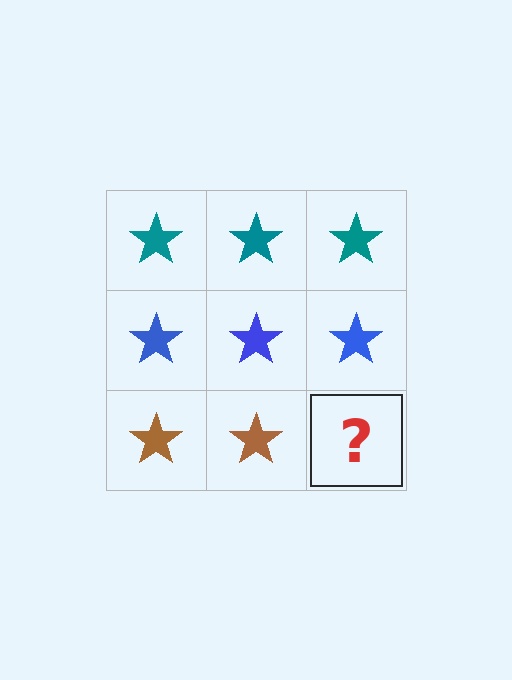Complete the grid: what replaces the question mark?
The question mark should be replaced with a brown star.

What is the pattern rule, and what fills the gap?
The rule is that each row has a consistent color. The gap should be filled with a brown star.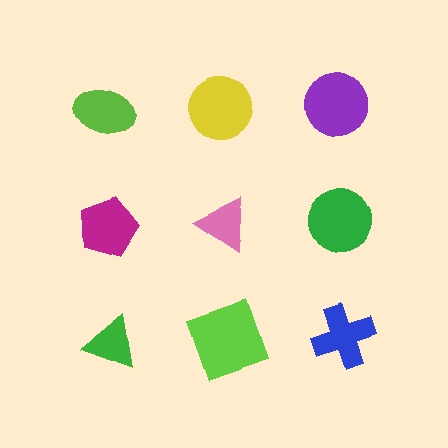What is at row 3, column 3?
A blue cross.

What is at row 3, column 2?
A lime square.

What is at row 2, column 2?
A pink triangle.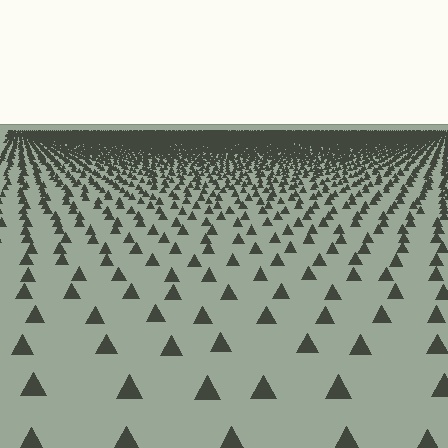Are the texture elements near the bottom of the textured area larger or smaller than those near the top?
Larger. Near the bottom, elements are closer to the viewer and appear at a bigger on-screen size.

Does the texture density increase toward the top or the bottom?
Density increases toward the top.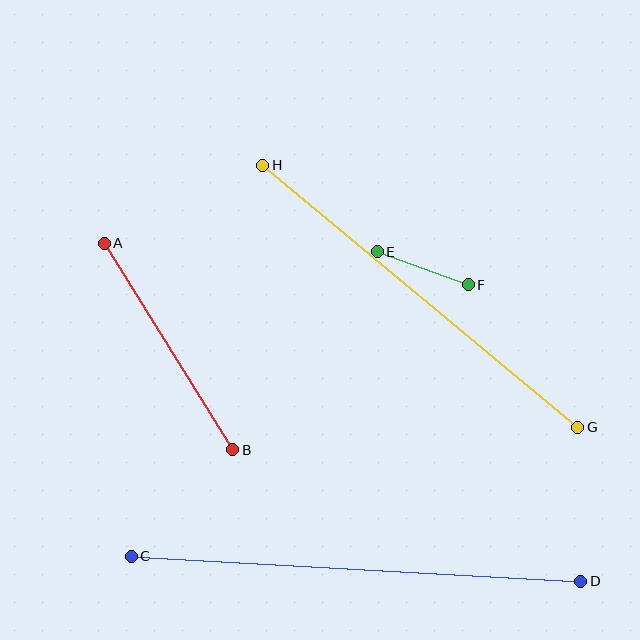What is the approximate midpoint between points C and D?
The midpoint is at approximately (356, 569) pixels.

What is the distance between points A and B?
The distance is approximately 243 pixels.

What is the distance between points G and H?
The distance is approximately 410 pixels.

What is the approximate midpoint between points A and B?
The midpoint is at approximately (168, 347) pixels.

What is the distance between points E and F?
The distance is approximately 97 pixels.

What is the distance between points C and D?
The distance is approximately 450 pixels.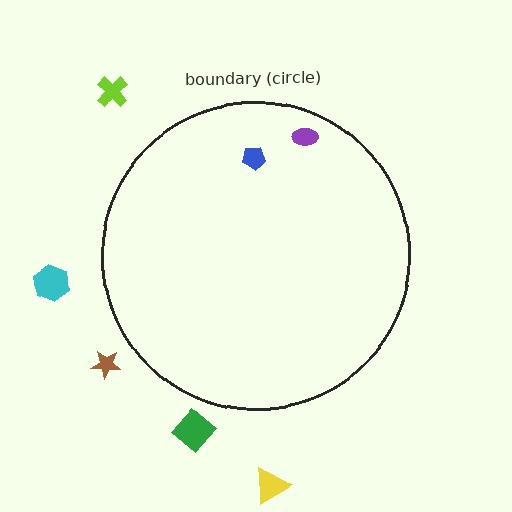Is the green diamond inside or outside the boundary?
Outside.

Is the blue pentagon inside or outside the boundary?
Inside.